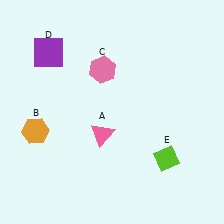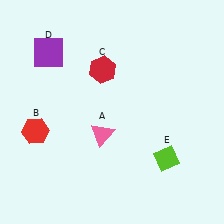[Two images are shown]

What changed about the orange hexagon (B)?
In Image 1, B is orange. In Image 2, it changed to red.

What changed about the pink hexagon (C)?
In Image 1, C is pink. In Image 2, it changed to red.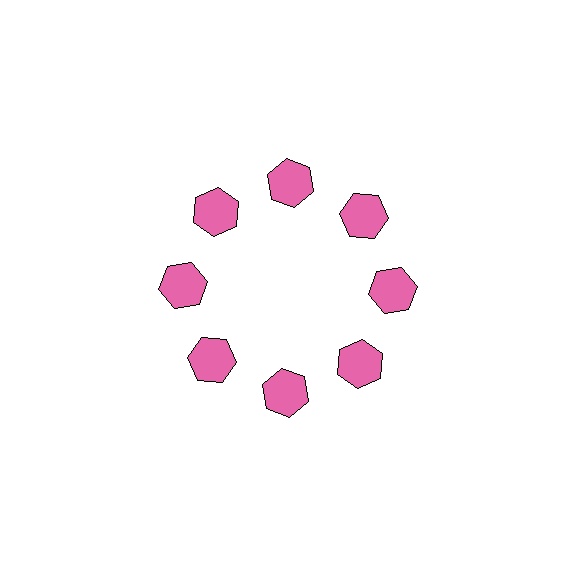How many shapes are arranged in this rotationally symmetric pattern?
There are 8 shapes, arranged in 8 groups of 1.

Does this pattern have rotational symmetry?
Yes, this pattern has 8-fold rotational symmetry. It looks the same after rotating 45 degrees around the center.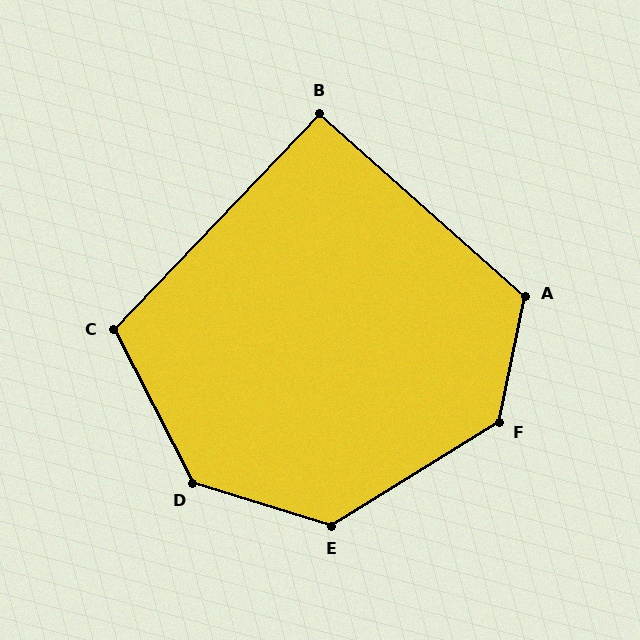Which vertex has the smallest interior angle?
B, at approximately 92 degrees.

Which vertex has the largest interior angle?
D, at approximately 135 degrees.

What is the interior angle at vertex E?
Approximately 131 degrees (obtuse).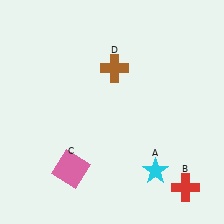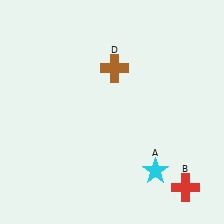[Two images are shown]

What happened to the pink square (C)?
The pink square (C) was removed in Image 2. It was in the bottom-left area of Image 1.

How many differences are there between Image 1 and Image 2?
There is 1 difference between the two images.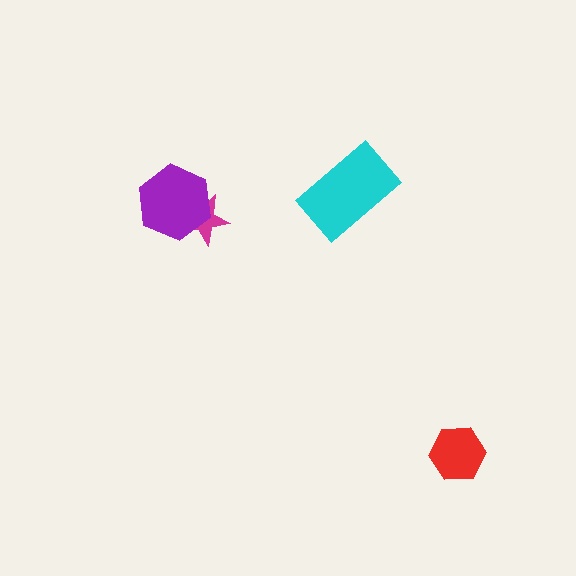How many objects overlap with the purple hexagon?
1 object overlaps with the purple hexagon.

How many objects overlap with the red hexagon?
0 objects overlap with the red hexagon.